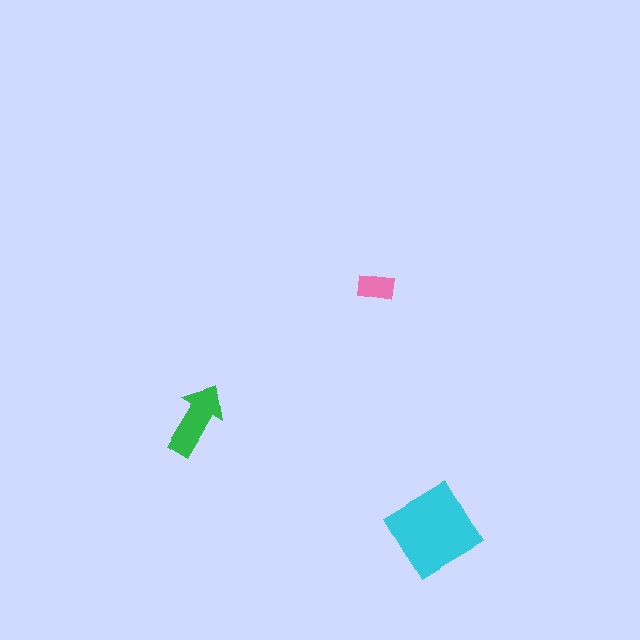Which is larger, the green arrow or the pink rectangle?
The green arrow.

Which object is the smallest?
The pink rectangle.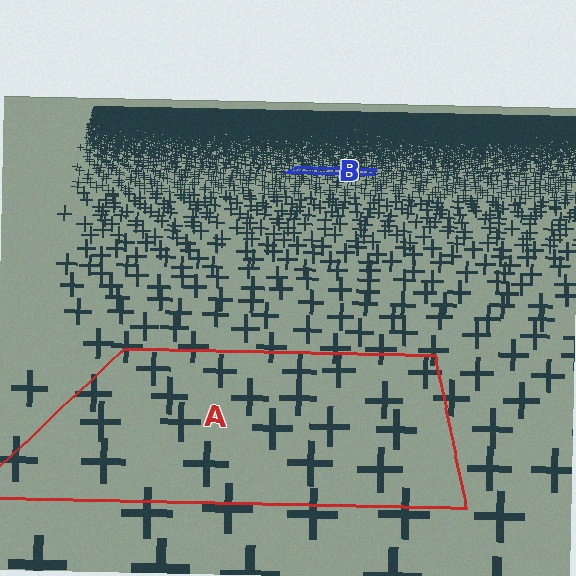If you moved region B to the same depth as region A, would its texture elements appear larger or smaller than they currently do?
They would appear larger. At a closer depth, the same texture elements are projected at a bigger on-screen size.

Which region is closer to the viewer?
Region A is closer. The texture elements there are larger and more spread out.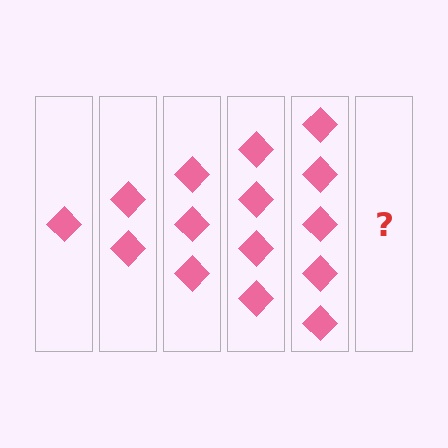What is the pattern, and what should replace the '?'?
The pattern is that each step adds one more diamond. The '?' should be 6 diamonds.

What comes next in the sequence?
The next element should be 6 diamonds.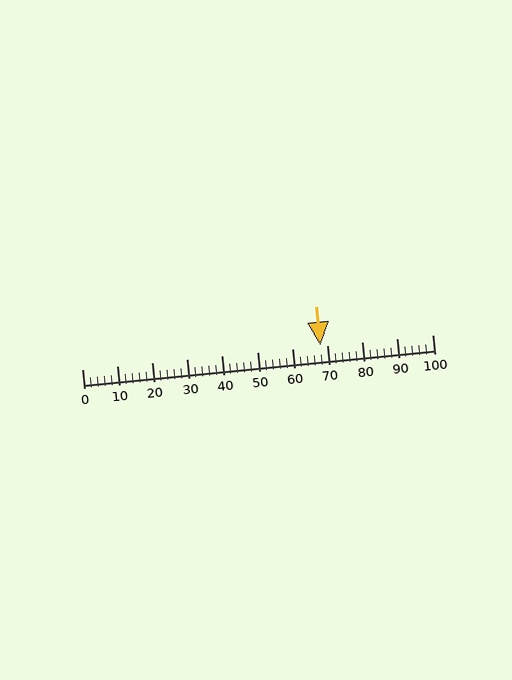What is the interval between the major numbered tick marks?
The major tick marks are spaced 10 units apart.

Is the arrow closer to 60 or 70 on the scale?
The arrow is closer to 70.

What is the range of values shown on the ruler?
The ruler shows values from 0 to 100.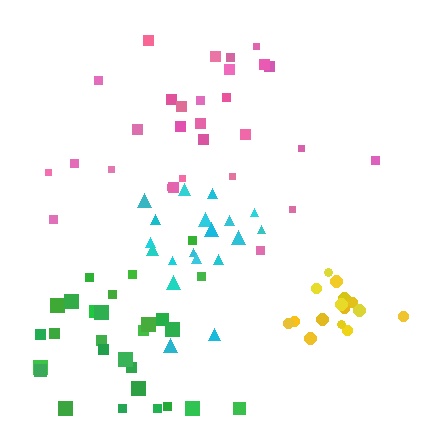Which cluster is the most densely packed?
Yellow.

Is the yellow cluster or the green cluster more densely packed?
Yellow.